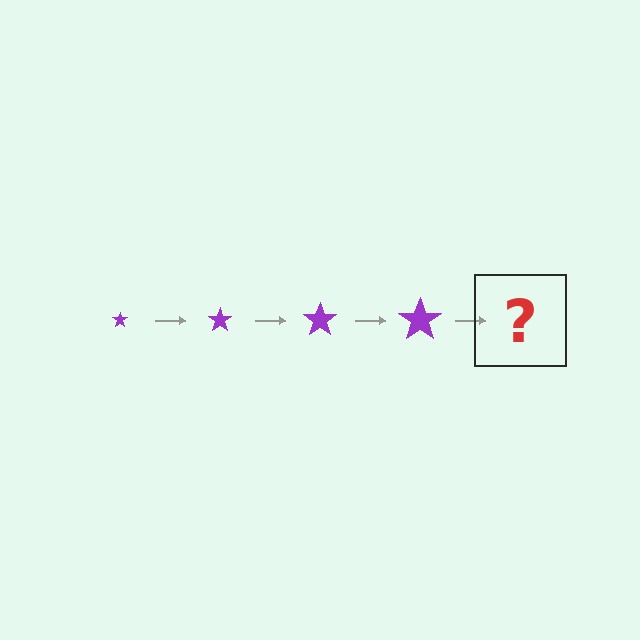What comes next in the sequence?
The next element should be a purple star, larger than the previous one.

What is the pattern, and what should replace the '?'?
The pattern is that the star gets progressively larger each step. The '?' should be a purple star, larger than the previous one.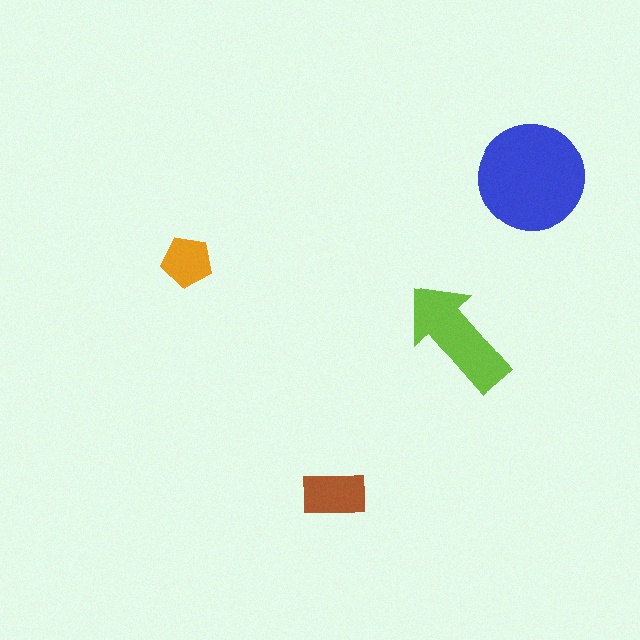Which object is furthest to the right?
The blue circle is rightmost.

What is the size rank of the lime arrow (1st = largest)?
2nd.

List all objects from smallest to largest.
The orange pentagon, the brown rectangle, the lime arrow, the blue circle.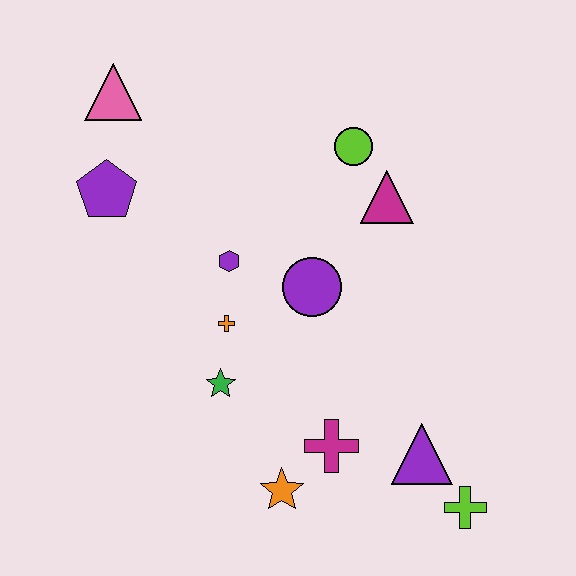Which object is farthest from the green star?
The pink triangle is farthest from the green star.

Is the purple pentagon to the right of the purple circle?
No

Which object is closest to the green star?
The orange cross is closest to the green star.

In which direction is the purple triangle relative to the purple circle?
The purple triangle is below the purple circle.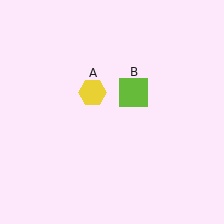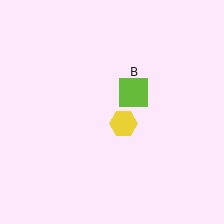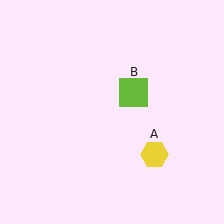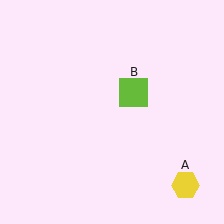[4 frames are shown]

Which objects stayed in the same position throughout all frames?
Lime square (object B) remained stationary.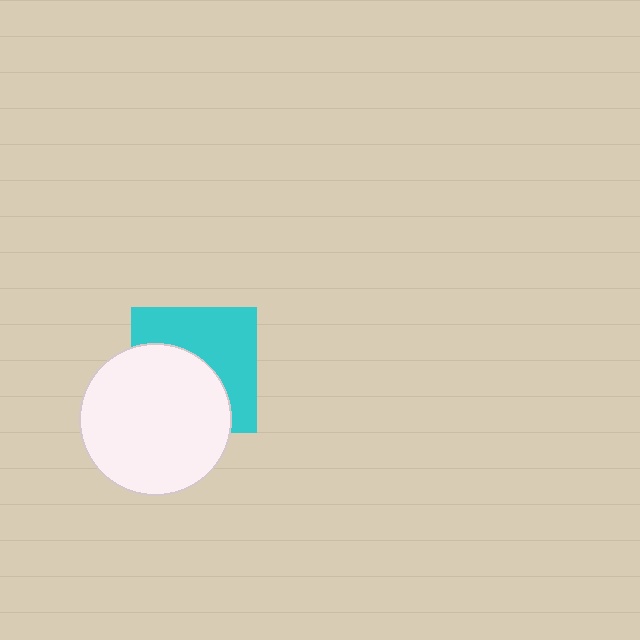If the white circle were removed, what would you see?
You would see the complete cyan square.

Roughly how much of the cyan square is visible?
About half of it is visible (roughly 51%).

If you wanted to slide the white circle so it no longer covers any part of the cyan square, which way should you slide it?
Slide it toward the lower-left — that is the most direct way to separate the two shapes.